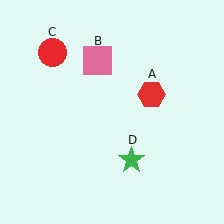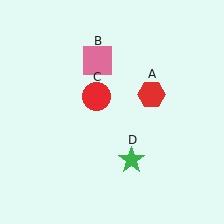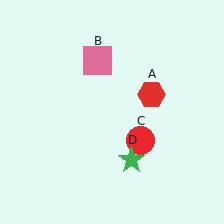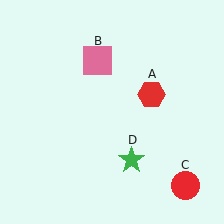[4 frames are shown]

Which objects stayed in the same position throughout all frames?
Red hexagon (object A) and pink square (object B) and green star (object D) remained stationary.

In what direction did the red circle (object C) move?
The red circle (object C) moved down and to the right.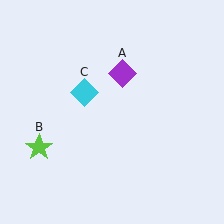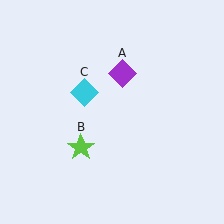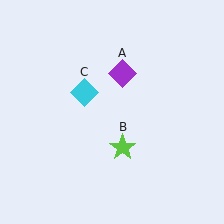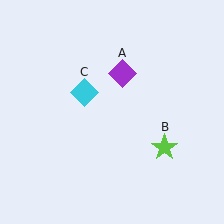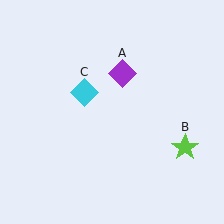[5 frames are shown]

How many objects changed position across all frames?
1 object changed position: lime star (object B).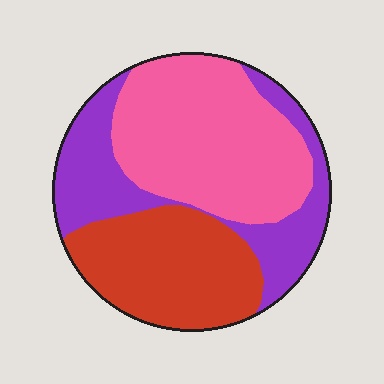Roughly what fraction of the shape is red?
Red takes up about one third (1/3) of the shape.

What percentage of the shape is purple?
Purple takes up about one quarter (1/4) of the shape.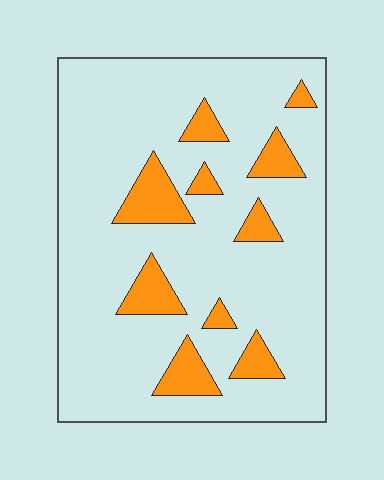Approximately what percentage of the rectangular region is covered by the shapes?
Approximately 15%.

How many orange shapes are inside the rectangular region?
10.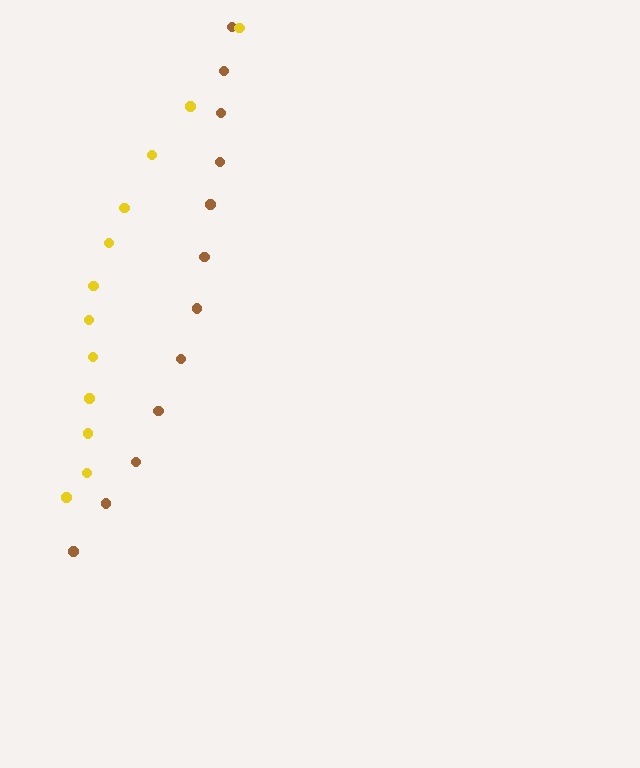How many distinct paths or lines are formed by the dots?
There are 2 distinct paths.